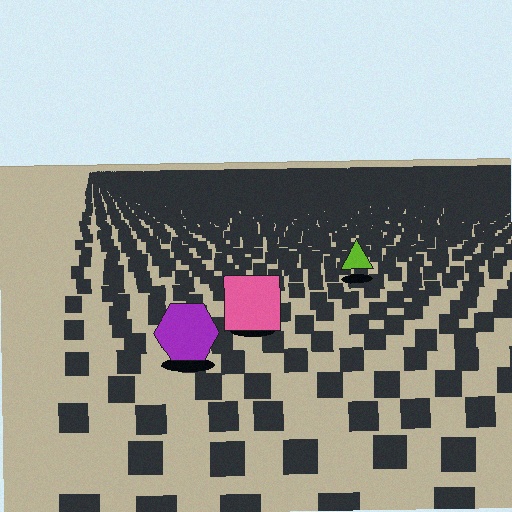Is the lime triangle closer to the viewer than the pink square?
No. The pink square is closer — you can tell from the texture gradient: the ground texture is coarser near it.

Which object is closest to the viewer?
The purple hexagon is closest. The texture marks near it are larger and more spread out.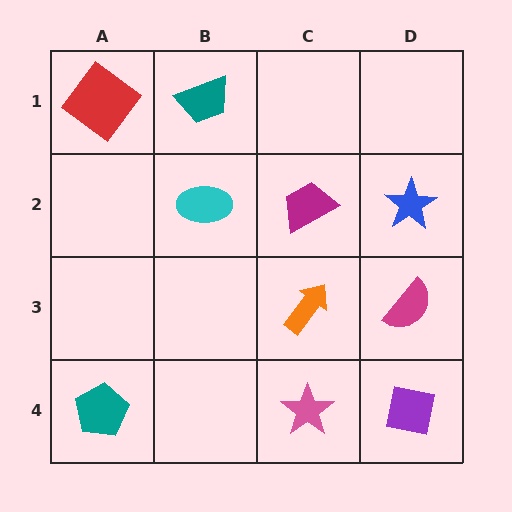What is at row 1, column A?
A red diamond.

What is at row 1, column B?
A teal trapezoid.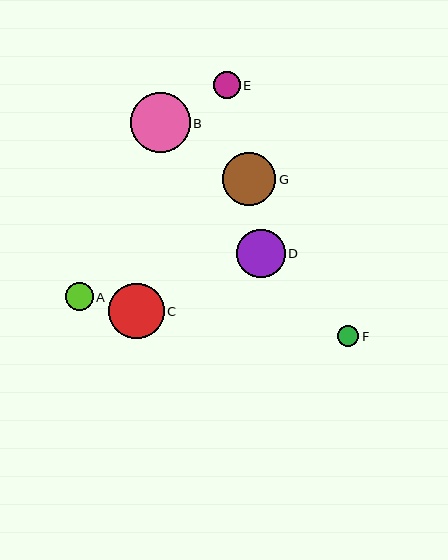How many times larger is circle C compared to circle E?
Circle C is approximately 2.0 times the size of circle E.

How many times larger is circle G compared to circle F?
Circle G is approximately 2.6 times the size of circle F.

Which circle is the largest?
Circle B is the largest with a size of approximately 60 pixels.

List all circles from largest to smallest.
From largest to smallest: B, C, G, D, A, E, F.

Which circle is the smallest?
Circle F is the smallest with a size of approximately 21 pixels.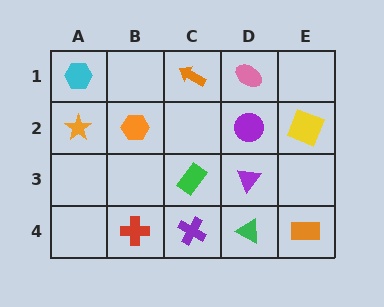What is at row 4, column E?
An orange rectangle.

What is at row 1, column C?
An orange arrow.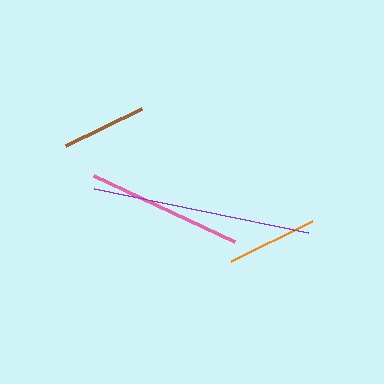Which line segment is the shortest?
The brown line is the shortest at approximately 85 pixels.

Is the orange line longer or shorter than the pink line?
The pink line is longer than the orange line.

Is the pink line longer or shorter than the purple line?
The purple line is longer than the pink line.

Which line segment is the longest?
The purple line is the longest at approximately 218 pixels.